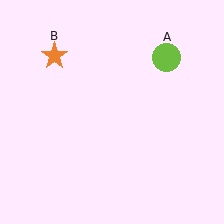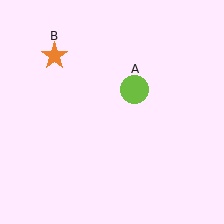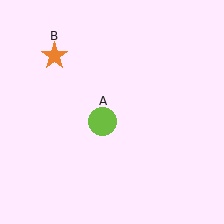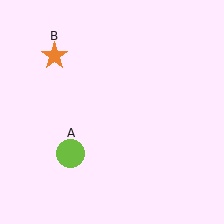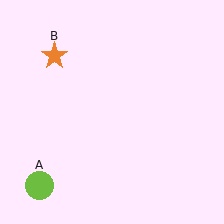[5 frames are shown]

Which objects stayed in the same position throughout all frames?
Orange star (object B) remained stationary.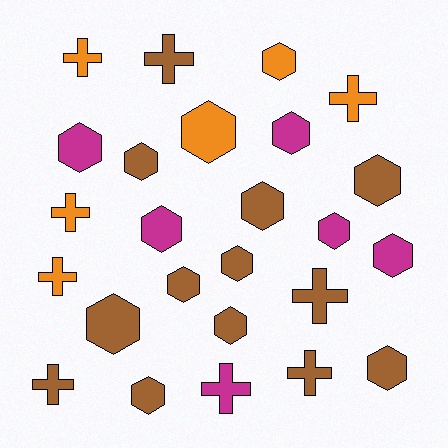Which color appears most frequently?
Brown, with 13 objects.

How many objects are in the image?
There are 25 objects.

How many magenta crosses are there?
There is 1 magenta cross.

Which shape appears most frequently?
Hexagon, with 16 objects.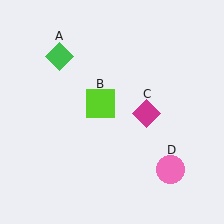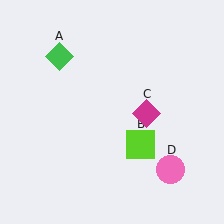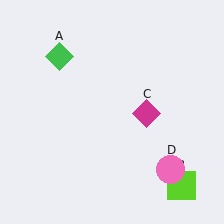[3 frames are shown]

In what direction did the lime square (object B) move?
The lime square (object B) moved down and to the right.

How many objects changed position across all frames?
1 object changed position: lime square (object B).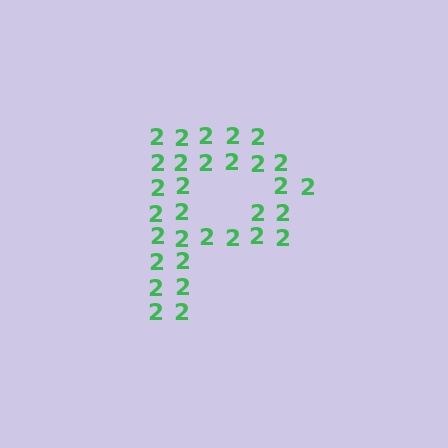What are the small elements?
The small elements are digit 2's.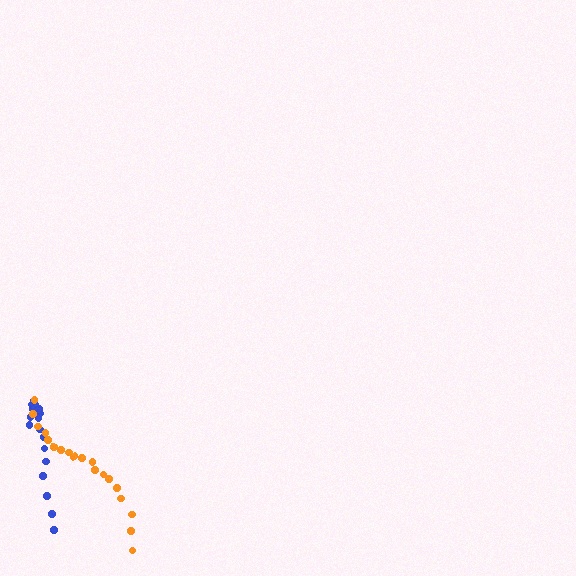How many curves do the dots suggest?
There are 2 distinct paths.